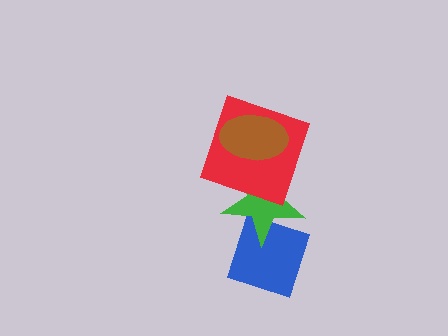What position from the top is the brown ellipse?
The brown ellipse is 1st from the top.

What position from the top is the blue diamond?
The blue diamond is 4th from the top.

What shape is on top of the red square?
The brown ellipse is on top of the red square.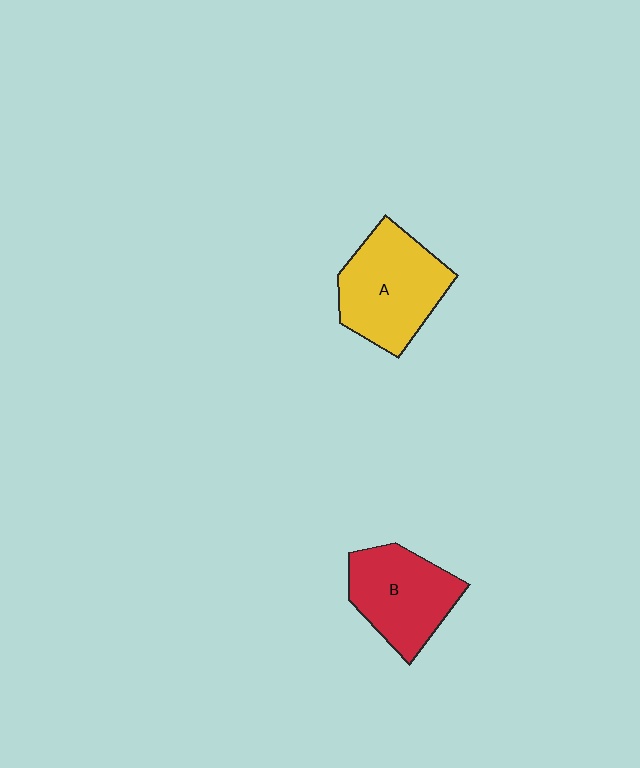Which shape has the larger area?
Shape A (yellow).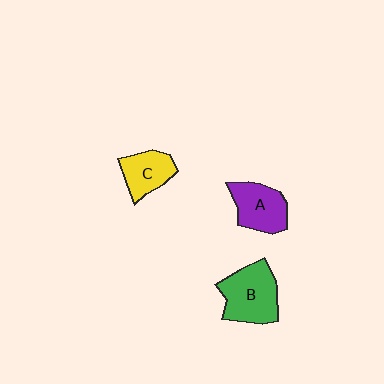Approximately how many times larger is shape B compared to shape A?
Approximately 1.3 times.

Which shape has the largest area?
Shape B (green).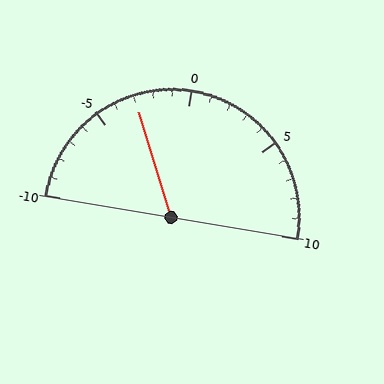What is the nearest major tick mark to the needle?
The nearest major tick mark is -5.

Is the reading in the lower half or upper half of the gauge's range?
The reading is in the lower half of the range (-10 to 10).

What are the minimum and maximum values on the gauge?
The gauge ranges from -10 to 10.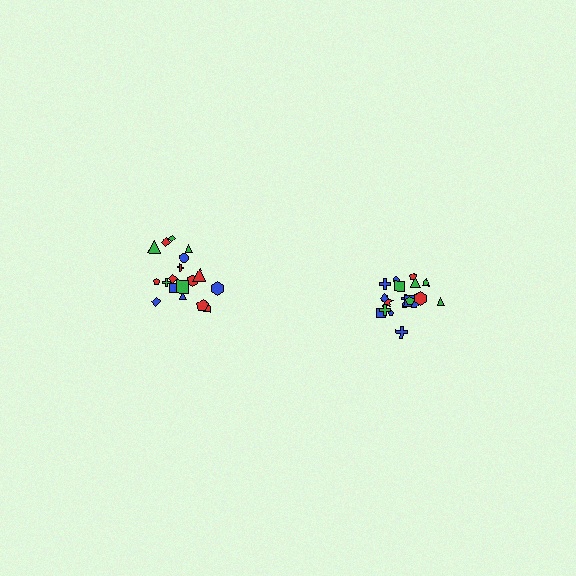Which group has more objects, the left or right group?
The right group.